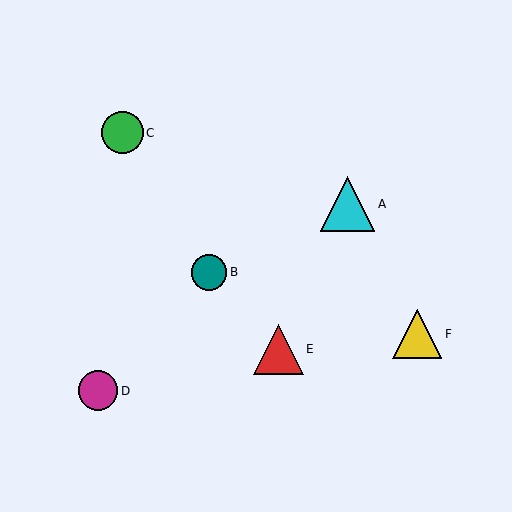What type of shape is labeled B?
Shape B is a teal circle.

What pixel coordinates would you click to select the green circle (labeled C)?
Click at (123, 133) to select the green circle C.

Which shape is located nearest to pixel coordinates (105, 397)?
The magenta circle (labeled D) at (98, 391) is nearest to that location.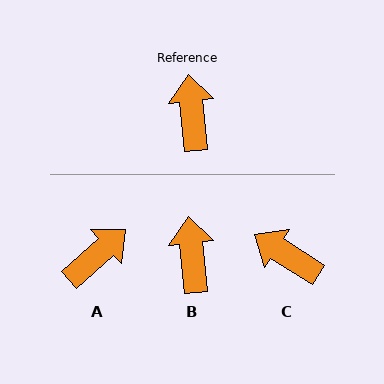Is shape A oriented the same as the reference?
No, it is off by about 54 degrees.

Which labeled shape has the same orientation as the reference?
B.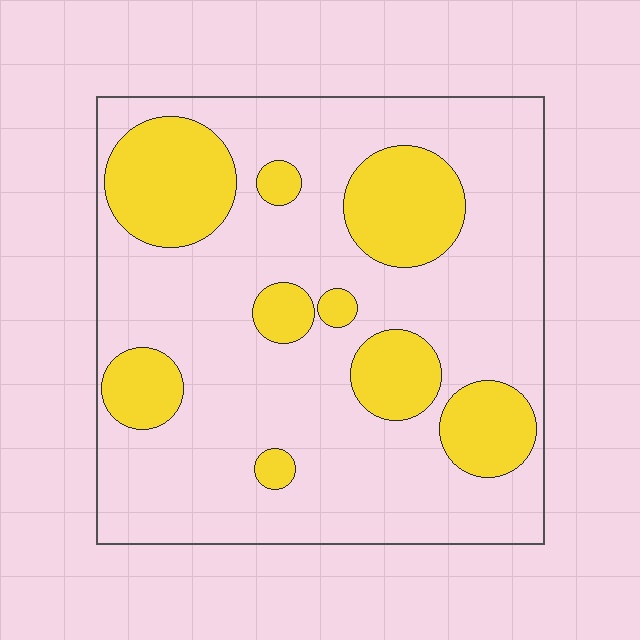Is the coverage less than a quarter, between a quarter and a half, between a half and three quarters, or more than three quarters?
Between a quarter and a half.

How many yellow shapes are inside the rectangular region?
9.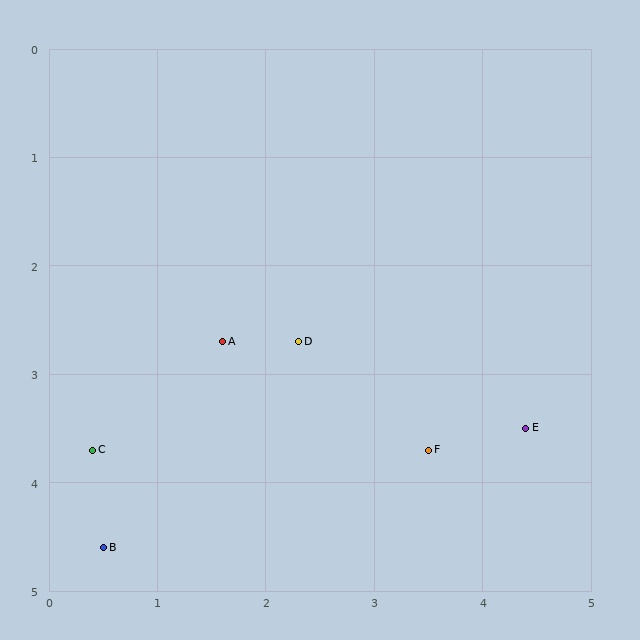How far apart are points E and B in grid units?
Points E and B are about 4.1 grid units apart.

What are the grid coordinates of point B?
Point B is at approximately (0.5, 4.6).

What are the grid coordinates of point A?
Point A is at approximately (1.6, 2.7).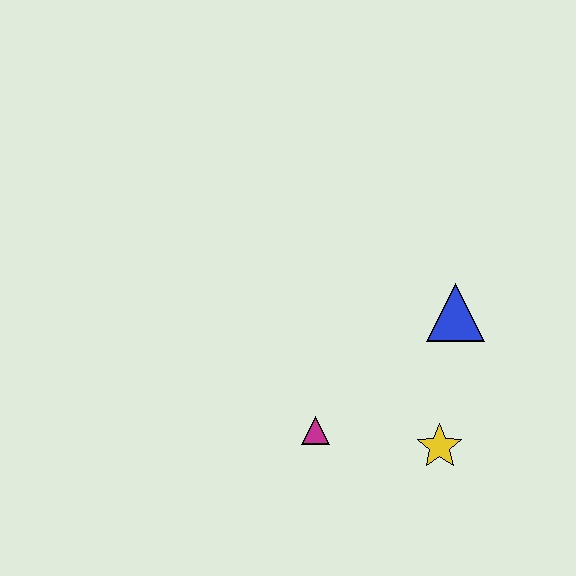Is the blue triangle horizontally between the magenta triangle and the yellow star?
No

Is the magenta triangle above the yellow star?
Yes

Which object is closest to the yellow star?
The magenta triangle is closest to the yellow star.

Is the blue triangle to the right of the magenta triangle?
Yes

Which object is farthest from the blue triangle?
The magenta triangle is farthest from the blue triangle.